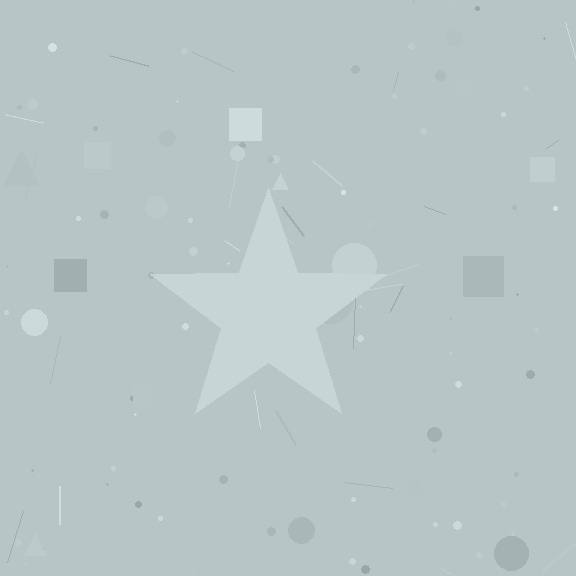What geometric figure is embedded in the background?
A star is embedded in the background.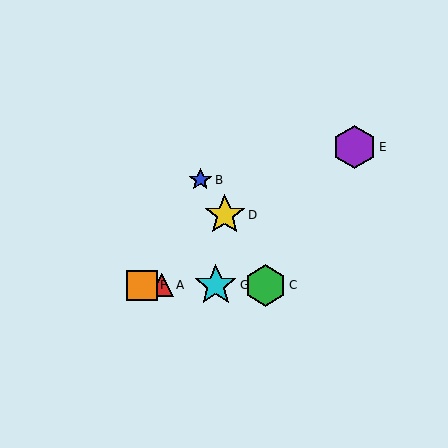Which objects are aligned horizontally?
Objects A, C, F, G are aligned horizontally.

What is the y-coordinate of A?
Object A is at y≈285.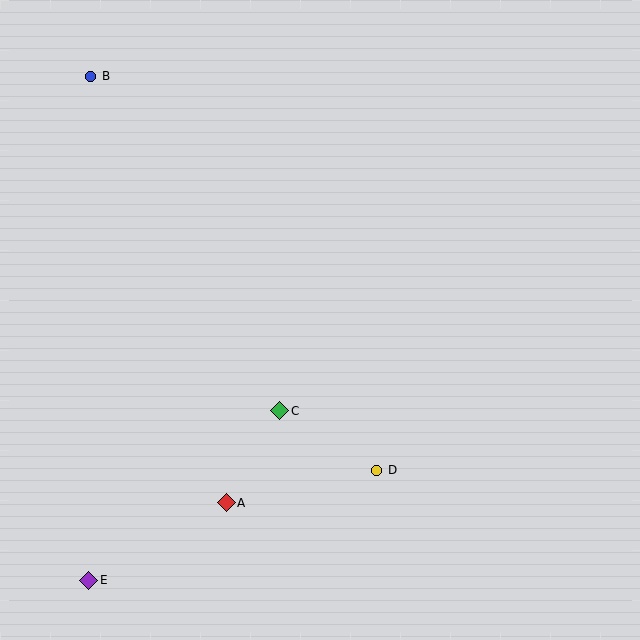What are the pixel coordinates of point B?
Point B is at (91, 76).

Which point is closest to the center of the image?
Point C at (280, 411) is closest to the center.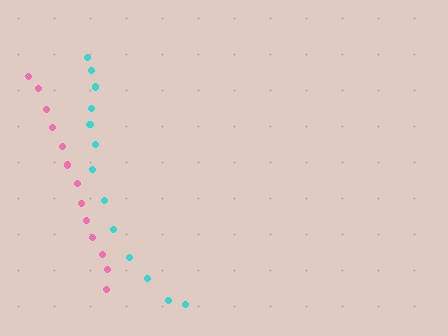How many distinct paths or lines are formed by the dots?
There are 2 distinct paths.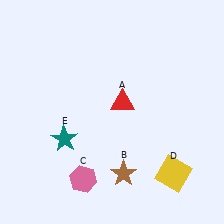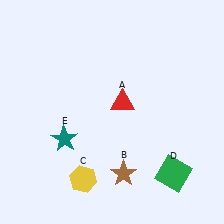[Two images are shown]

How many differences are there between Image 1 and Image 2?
There are 2 differences between the two images.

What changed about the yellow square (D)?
In Image 1, D is yellow. In Image 2, it changed to green.